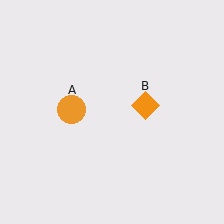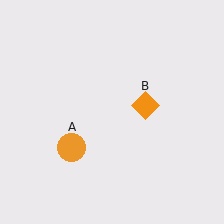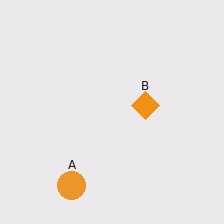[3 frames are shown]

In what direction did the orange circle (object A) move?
The orange circle (object A) moved down.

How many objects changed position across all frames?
1 object changed position: orange circle (object A).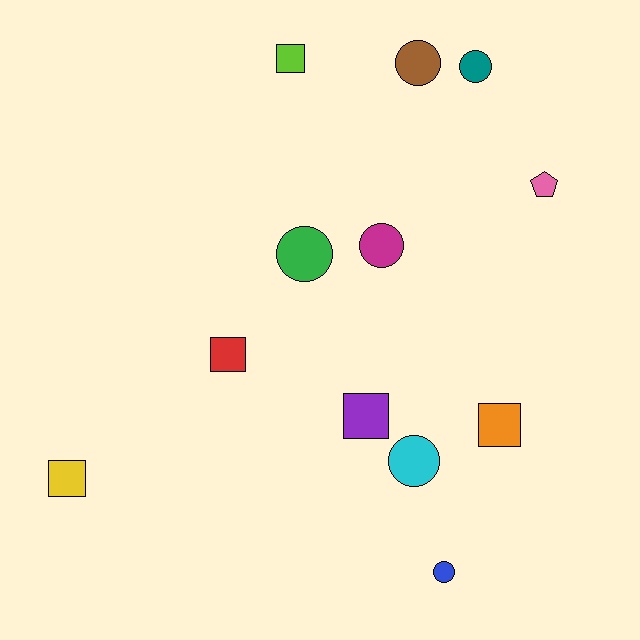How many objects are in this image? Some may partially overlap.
There are 12 objects.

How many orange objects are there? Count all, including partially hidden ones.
There is 1 orange object.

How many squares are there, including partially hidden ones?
There are 5 squares.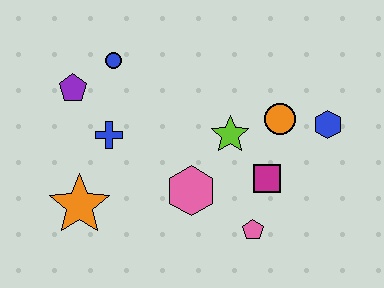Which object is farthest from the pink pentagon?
The purple pentagon is farthest from the pink pentagon.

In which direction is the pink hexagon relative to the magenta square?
The pink hexagon is to the left of the magenta square.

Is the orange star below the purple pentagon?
Yes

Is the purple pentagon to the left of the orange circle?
Yes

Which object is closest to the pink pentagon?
The magenta square is closest to the pink pentagon.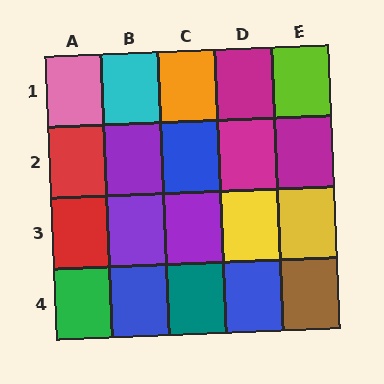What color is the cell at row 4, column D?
Blue.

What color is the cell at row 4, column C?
Teal.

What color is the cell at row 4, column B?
Blue.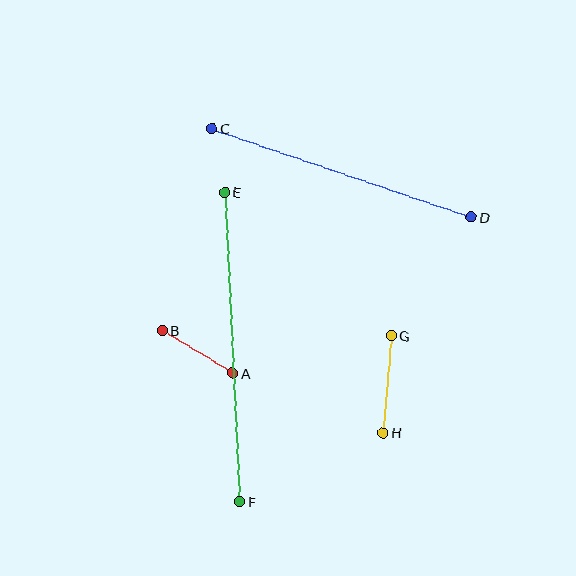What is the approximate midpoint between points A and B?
The midpoint is at approximately (198, 352) pixels.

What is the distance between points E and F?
The distance is approximately 310 pixels.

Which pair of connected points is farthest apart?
Points E and F are farthest apart.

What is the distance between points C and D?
The distance is approximately 274 pixels.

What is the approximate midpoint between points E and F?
The midpoint is at approximately (232, 347) pixels.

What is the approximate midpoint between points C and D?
The midpoint is at approximately (342, 173) pixels.